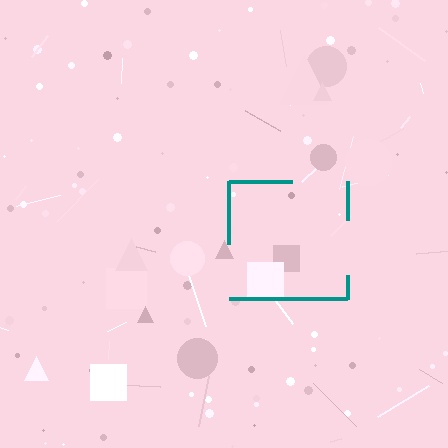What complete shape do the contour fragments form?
The contour fragments form a square.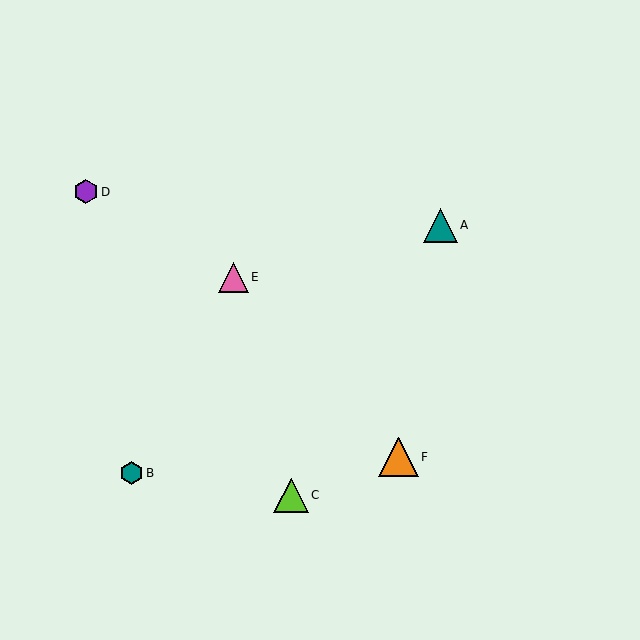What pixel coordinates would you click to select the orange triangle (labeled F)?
Click at (398, 457) to select the orange triangle F.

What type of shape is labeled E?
Shape E is a pink triangle.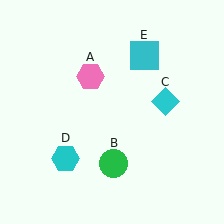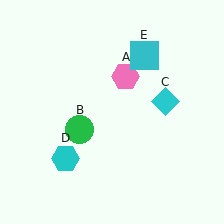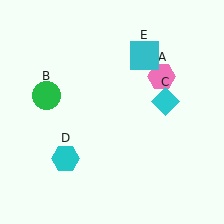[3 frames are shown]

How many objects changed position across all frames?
2 objects changed position: pink hexagon (object A), green circle (object B).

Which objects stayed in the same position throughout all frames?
Cyan diamond (object C) and cyan hexagon (object D) and cyan square (object E) remained stationary.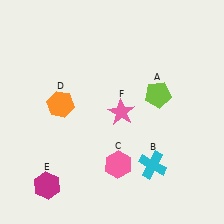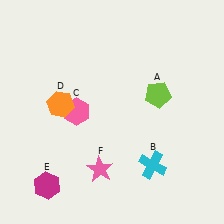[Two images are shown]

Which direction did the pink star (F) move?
The pink star (F) moved down.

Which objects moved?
The objects that moved are: the pink hexagon (C), the pink star (F).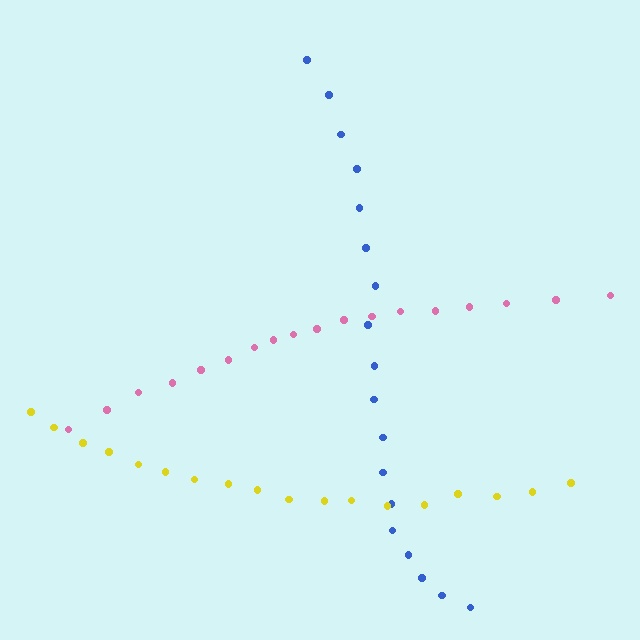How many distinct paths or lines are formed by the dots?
There are 3 distinct paths.